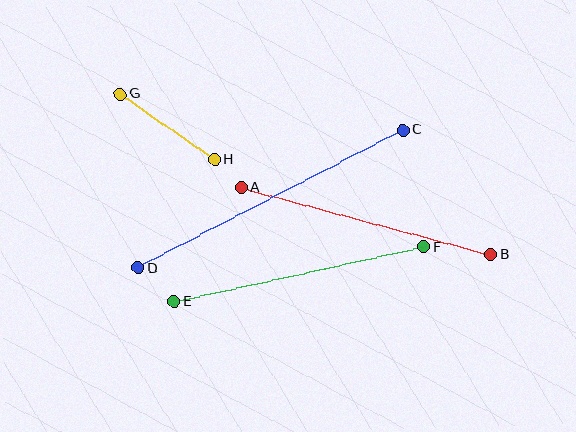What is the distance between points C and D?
The distance is approximately 299 pixels.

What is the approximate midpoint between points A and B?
The midpoint is at approximately (366, 221) pixels.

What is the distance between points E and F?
The distance is approximately 256 pixels.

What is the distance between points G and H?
The distance is approximately 115 pixels.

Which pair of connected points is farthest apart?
Points C and D are farthest apart.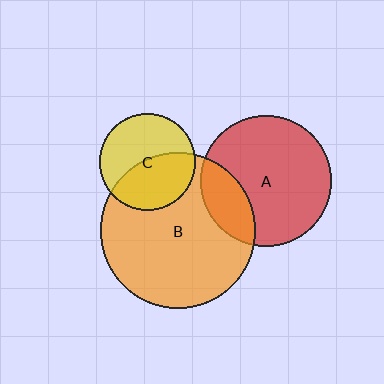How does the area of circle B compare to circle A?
Approximately 1.4 times.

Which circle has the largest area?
Circle B (orange).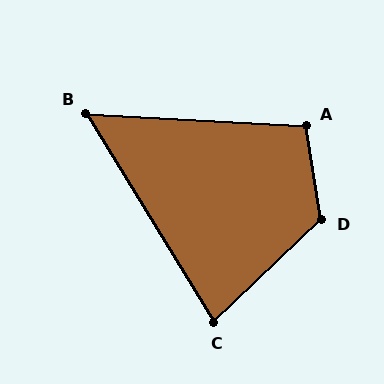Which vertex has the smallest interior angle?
B, at approximately 55 degrees.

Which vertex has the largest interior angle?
D, at approximately 125 degrees.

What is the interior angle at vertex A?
Approximately 102 degrees (obtuse).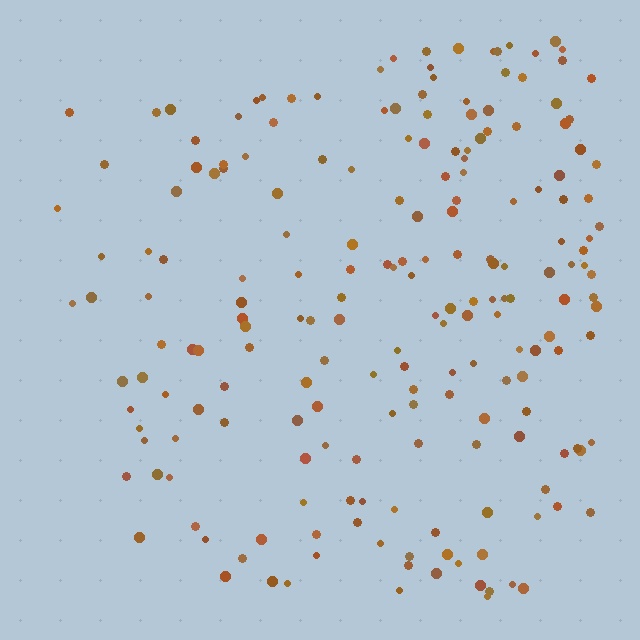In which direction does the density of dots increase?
From left to right, with the right side densest.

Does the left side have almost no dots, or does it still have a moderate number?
Still a moderate number, just noticeably fewer than the right.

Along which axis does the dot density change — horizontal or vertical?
Horizontal.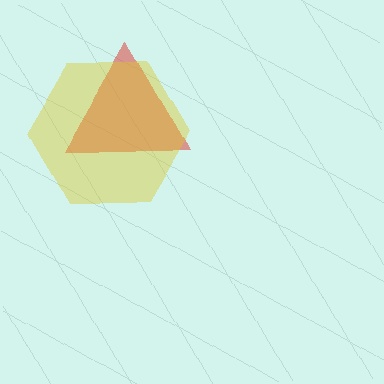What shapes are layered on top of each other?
The layered shapes are: a red triangle, a yellow hexagon.